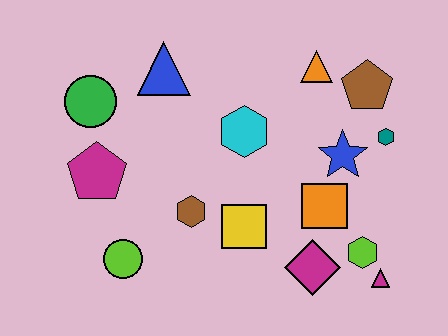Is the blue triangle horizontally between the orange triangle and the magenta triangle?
No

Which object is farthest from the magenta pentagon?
The magenta triangle is farthest from the magenta pentagon.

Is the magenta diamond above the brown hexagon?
No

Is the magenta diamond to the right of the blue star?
No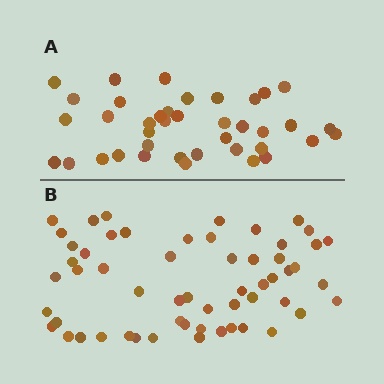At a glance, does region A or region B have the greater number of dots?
Region B (the bottom region) has more dots.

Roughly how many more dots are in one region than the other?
Region B has approximately 20 more dots than region A.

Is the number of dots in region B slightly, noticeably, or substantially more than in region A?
Region B has substantially more. The ratio is roughly 1.5 to 1.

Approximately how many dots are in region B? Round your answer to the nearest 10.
About 60 dots. (The exact count is 57, which rounds to 60.)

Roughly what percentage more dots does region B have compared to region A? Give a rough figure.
About 45% more.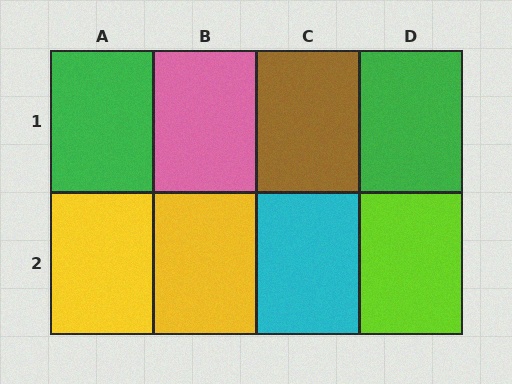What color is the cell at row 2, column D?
Lime.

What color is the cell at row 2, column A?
Yellow.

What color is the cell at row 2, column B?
Yellow.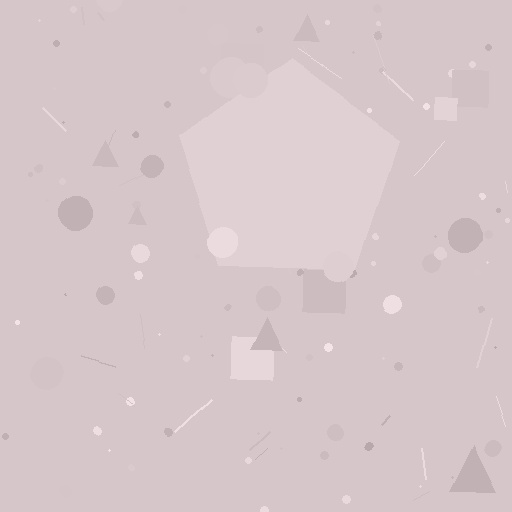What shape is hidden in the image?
A pentagon is hidden in the image.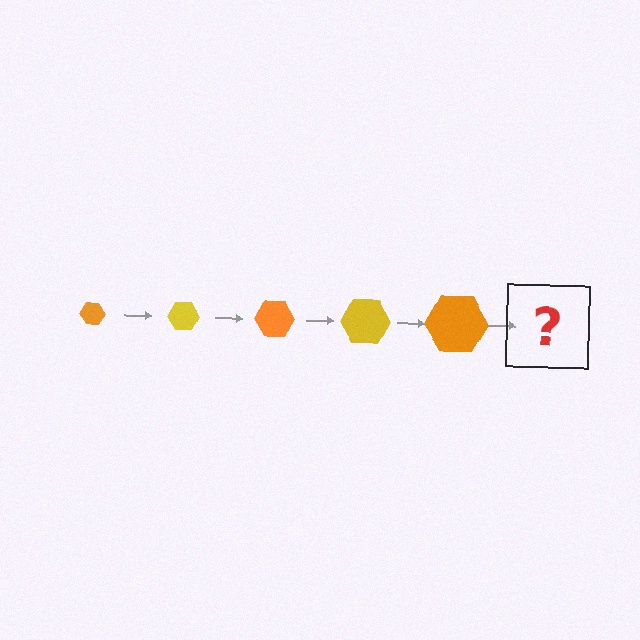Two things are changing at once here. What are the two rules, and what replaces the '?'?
The two rules are that the hexagon grows larger each step and the color cycles through orange and yellow. The '?' should be a yellow hexagon, larger than the previous one.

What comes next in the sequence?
The next element should be a yellow hexagon, larger than the previous one.